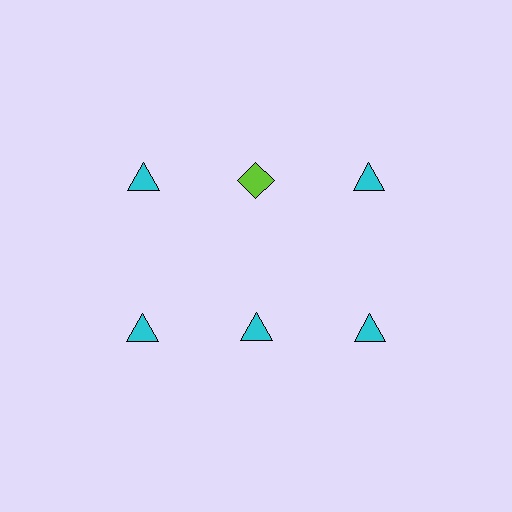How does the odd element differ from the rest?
It differs in both color (lime instead of cyan) and shape (diamond instead of triangle).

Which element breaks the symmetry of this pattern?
The lime diamond in the top row, second from left column breaks the symmetry. All other shapes are cyan triangles.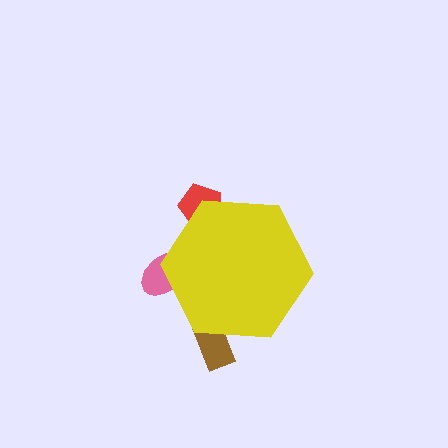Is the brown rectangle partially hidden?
Yes, the brown rectangle is partially hidden behind the yellow hexagon.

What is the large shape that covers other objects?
A yellow hexagon.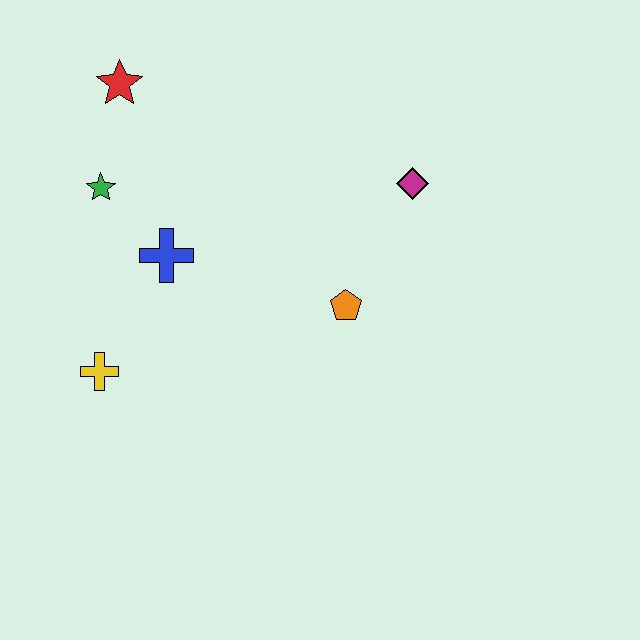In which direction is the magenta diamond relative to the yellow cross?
The magenta diamond is to the right of the yellow cross.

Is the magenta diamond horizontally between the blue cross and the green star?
No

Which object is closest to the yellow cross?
The blue cross is closest to the yellow cross.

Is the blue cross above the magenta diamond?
No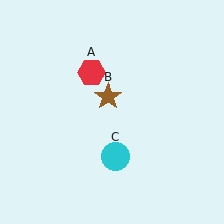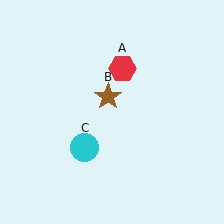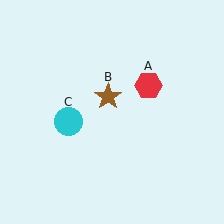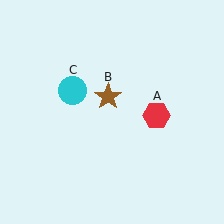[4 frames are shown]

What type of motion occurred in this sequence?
The red hexagon (object A), cyan circle (object C) rotated clockwise around the center of the scene.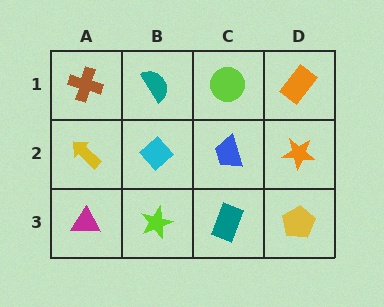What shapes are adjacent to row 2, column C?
A lime circle (row 1, column C), a teal rectangle (row 3, column C), a cyan diamond (row 2, column B), an orange star (row 2, column D).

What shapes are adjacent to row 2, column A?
A brown cross (row 1, column A), a magenta triangle (row 3, column A), a cyan diamond (row 2, column B).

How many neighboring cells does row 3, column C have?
3.